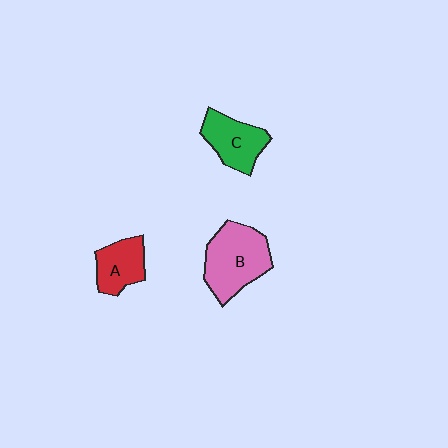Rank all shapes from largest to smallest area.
From largest to smallest: B (pink), C (green), A (red).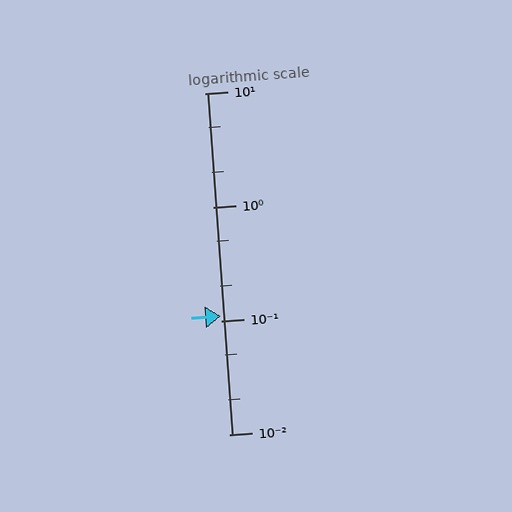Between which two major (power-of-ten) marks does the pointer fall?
The pointer is between 0.1 and 1.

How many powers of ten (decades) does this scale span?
The scale spans 3 decades, from 0.01 to 10.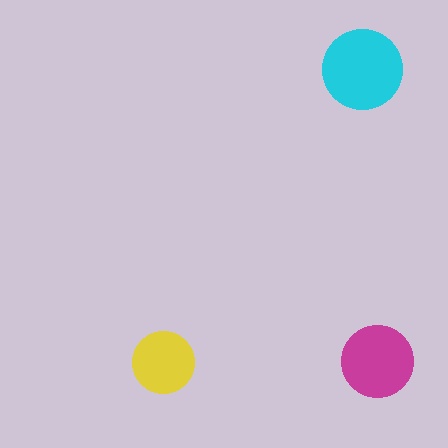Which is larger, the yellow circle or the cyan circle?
The cyan one.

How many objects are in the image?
There are 3 objects in the image.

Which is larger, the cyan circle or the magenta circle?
The cyan one.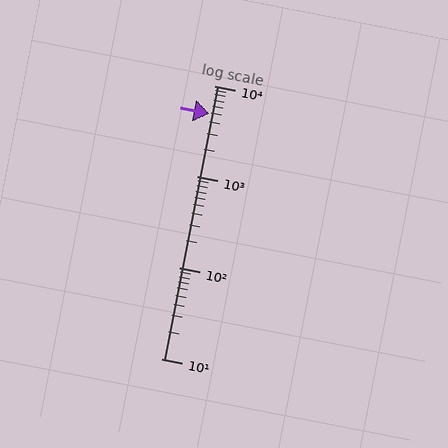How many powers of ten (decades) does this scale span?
The scale spans 3 decades, from 10 to 10000.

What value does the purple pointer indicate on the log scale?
The pointer indicates approximately 4900.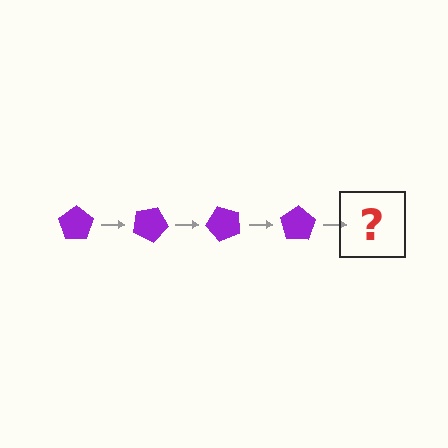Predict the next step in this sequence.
The next step is a purple pentagon rotated 100 degrees.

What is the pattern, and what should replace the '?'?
The pattern is that the pentagon rotates 25 degrees each step. The '?' should be a purple pentagon rotated 100 degrees.